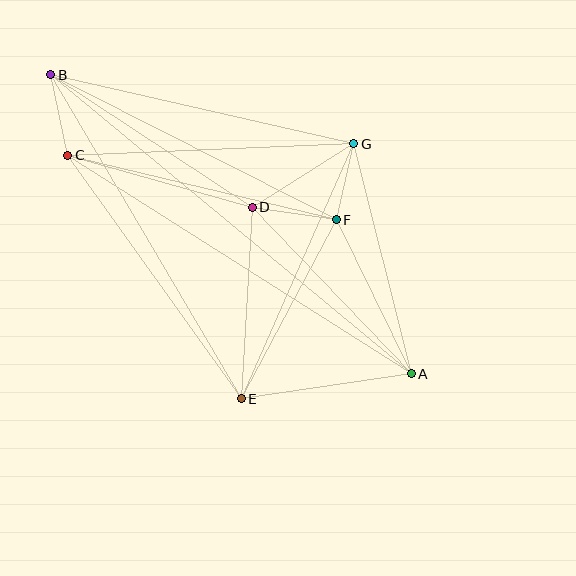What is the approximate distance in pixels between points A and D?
The distance between A and D is approximately 230 pixels.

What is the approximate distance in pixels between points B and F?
The distance between B and F is approximately 320 pixels.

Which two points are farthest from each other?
Points A and B are farthest from each other.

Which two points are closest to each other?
Points F and G are closest to each other.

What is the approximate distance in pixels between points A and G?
The distance between A and G is approximately 237 pixels.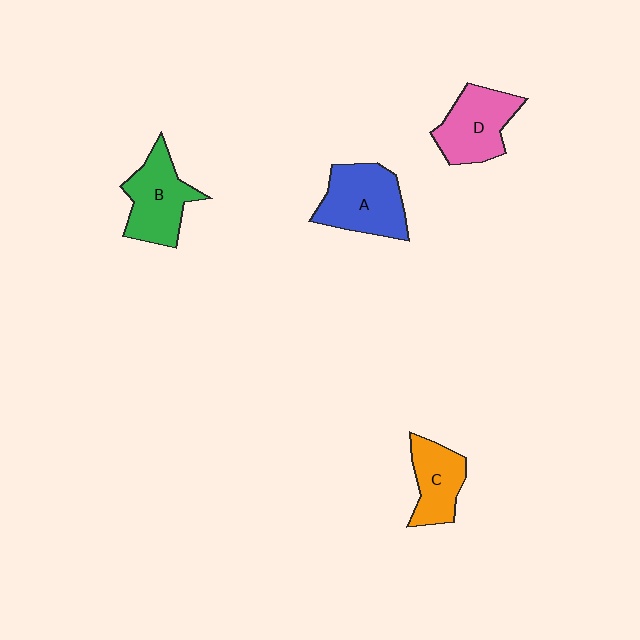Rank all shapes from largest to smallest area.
From largest to smallest: A (blue), B (green), D (pink), C (orange).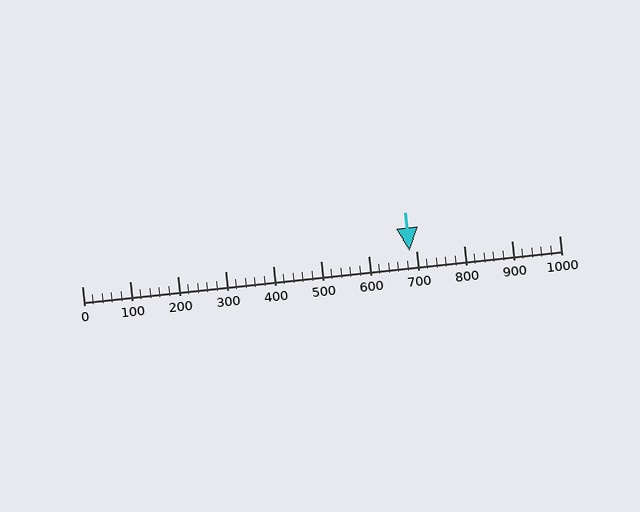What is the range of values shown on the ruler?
The ruler shows values from 0 to 1000.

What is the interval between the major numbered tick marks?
The major tick marks are spaced 100 units apart.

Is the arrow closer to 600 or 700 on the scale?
The arrow is closer to 700.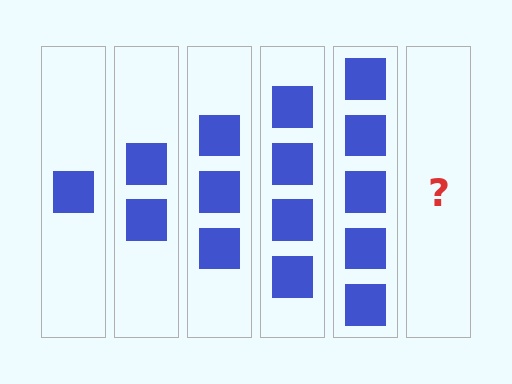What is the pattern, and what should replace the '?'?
The pattern is that each step adds one more square. The '?' should be 6 squares.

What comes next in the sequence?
The next element should be 6 squares.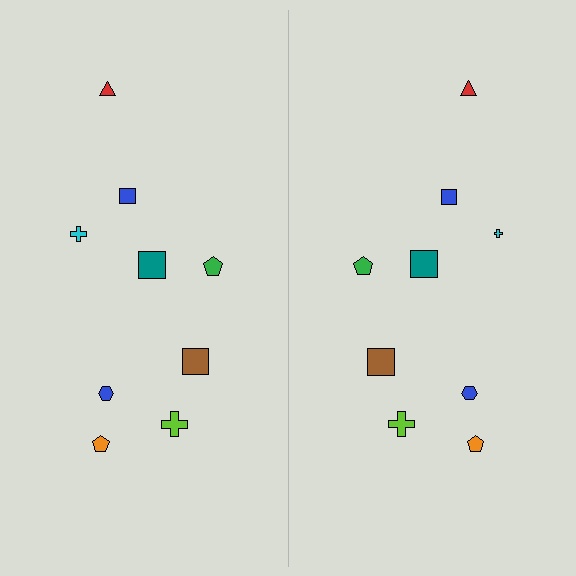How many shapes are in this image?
There are 18 shapes in this image.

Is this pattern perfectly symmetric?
No, the pattern is not perfectly symmetric. The cyan cross on the right side has a different size than its mirror counterpart.